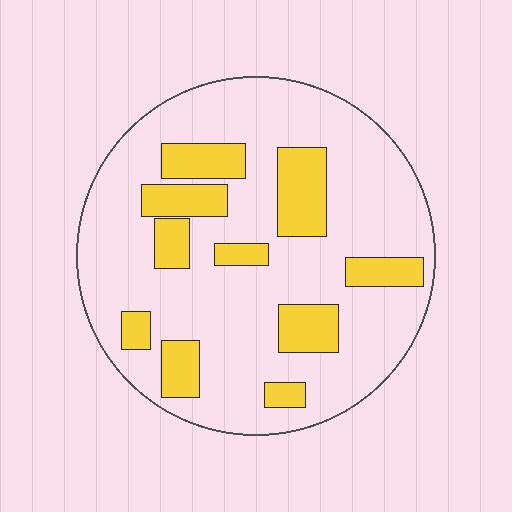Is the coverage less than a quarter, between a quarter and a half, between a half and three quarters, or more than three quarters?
Less than a quarter.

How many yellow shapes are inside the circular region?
10.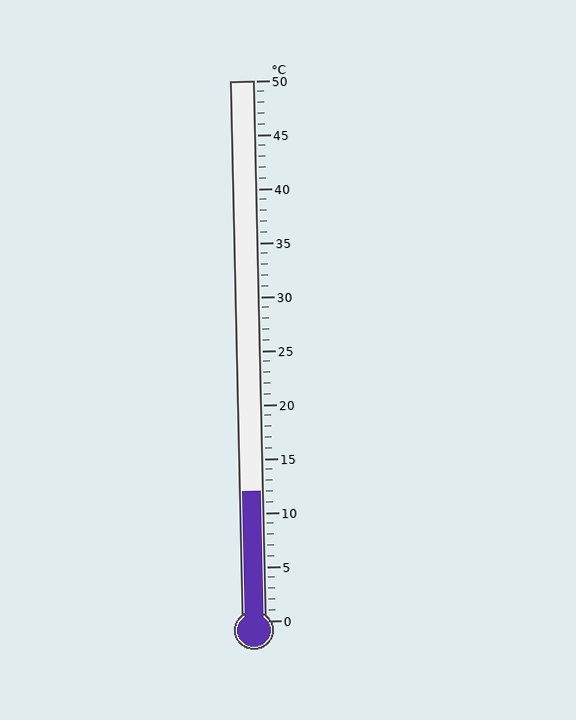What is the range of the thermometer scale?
The thermometer scale ranges from 0°C to 50°C.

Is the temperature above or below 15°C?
The temperature is below 15°C.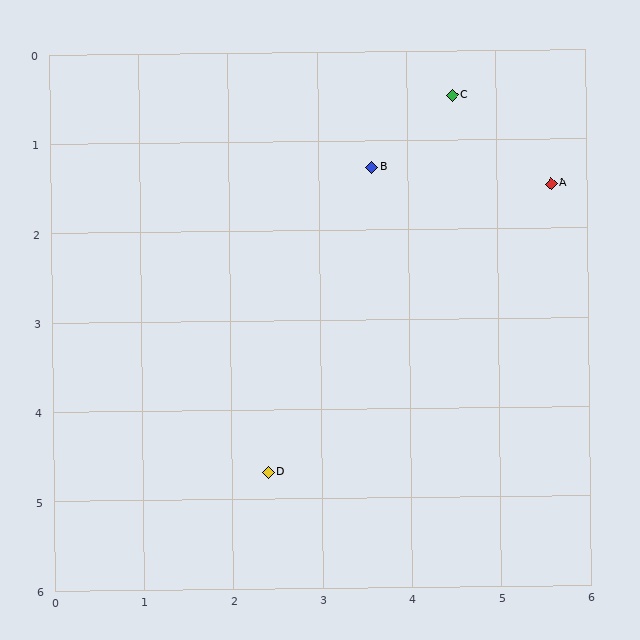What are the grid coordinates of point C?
Point C is at approximately (4.5, 0.5).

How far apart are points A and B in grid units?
Points A and B are about 2.0 grid units apart.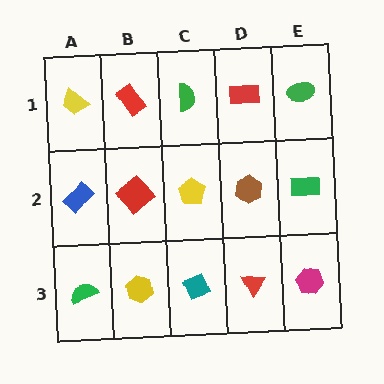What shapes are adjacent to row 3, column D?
A brown hexagon (row 2, column D), a teal diamond (row 3, column C), a magenta hexagon (row 3, column E).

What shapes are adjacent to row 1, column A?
A blue rectangle (row 2, column A), a red rectangle (row 1, column B).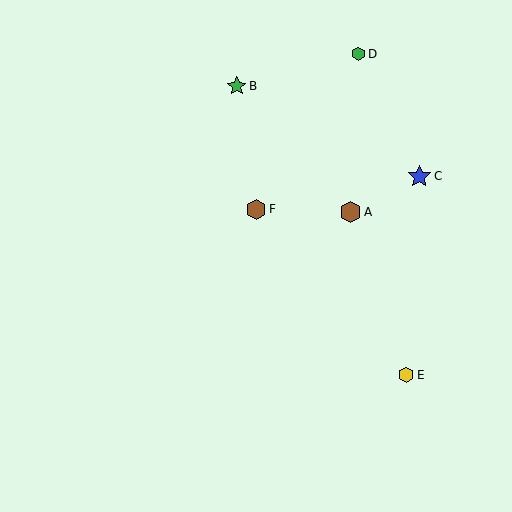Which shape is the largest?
The blue star (labeled C) is the largest.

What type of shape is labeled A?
Shape A is a brown hexagon.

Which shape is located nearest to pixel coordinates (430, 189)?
The blue star (labeled C) at (419, 176) is nearest to that location.